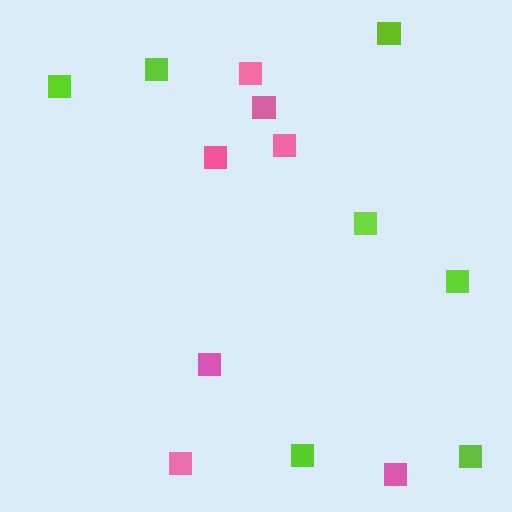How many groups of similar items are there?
There are 2 groups: one group of lime squares (7) and one group of pink squares (7).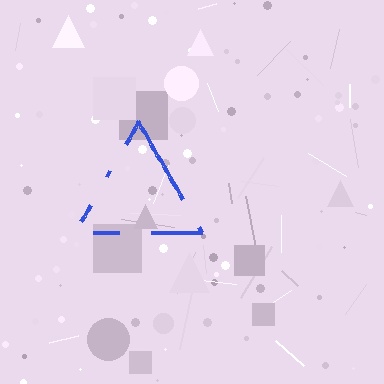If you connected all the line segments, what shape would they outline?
They would outline a triangle.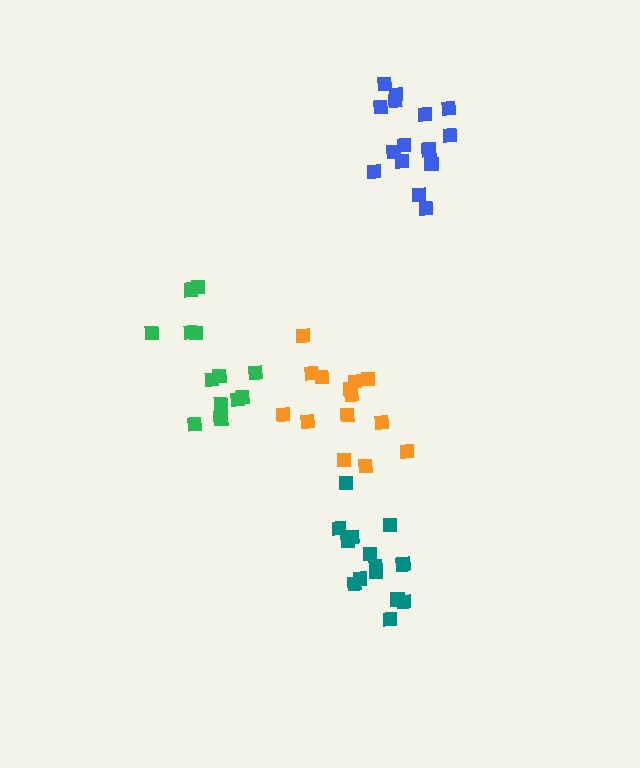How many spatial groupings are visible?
There are 4 spatial groupings.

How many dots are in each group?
Group 1: 15 dots, Group 2: 13 dots, Group 3: 15 dots, Group 4: 14 dots (57 total).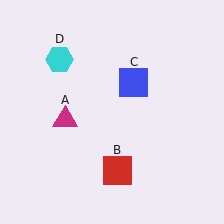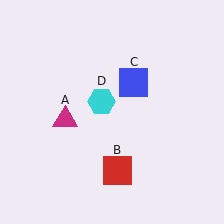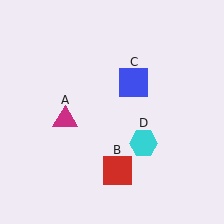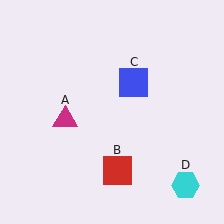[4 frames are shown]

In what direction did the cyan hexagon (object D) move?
The cyan hexagon (object D) moved down and to the right.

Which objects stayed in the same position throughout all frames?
Magenta triangle (object A) and red square (object B) and blue square (object C) remained stationary.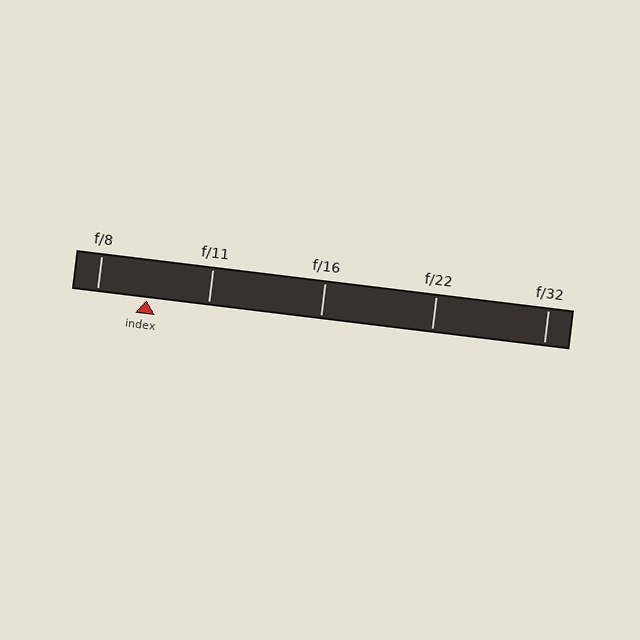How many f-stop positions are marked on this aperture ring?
There are 5 f-stop positions marked.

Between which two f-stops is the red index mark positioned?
The index mark is between f/8 and f/11.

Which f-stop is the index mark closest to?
The index mark is closest to f/8.